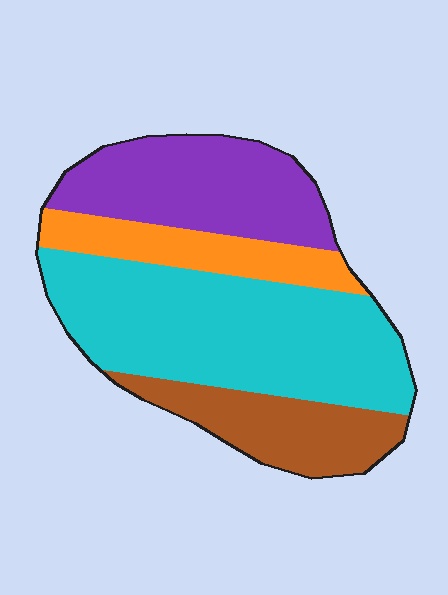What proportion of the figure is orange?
Orange covers 14% of the figure.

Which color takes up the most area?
Cyan, at roughly 45%.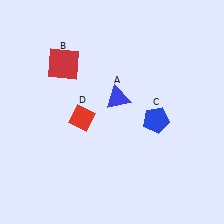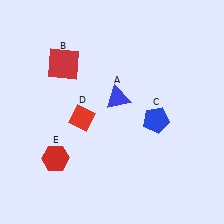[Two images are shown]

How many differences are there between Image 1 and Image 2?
There is 1 difference between the two images.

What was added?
A red hexagon (E) was added in Image 2.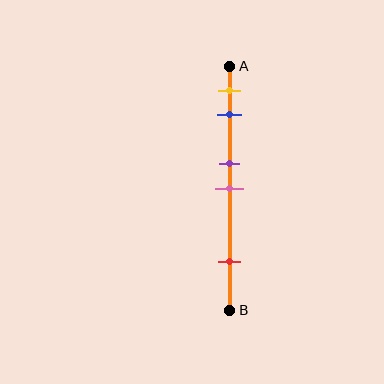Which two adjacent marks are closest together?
The purple and pink marks are the closest adjacent pair.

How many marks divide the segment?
There are 5 marks dividing the segment.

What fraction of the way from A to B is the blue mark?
The blue mark is approximately 20% (0.2) of the way from A to B.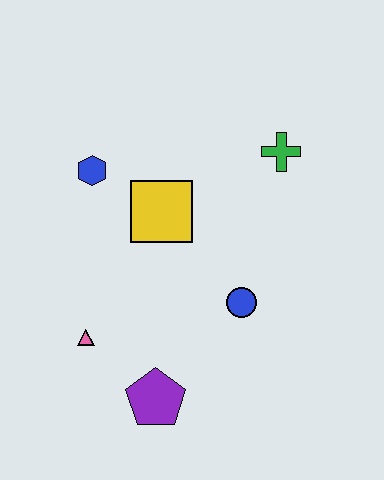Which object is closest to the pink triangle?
The purple pentagon is closest to the pink triangle.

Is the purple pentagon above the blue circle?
No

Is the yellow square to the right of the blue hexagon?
Yes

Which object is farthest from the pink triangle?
The green cross is farthest from the pink triangle.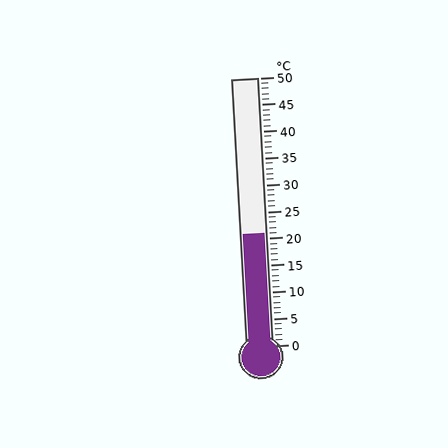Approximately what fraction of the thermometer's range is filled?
The thermometer is filled to approximately 40% of its range.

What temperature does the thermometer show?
The thermometer shows approximately 21°C.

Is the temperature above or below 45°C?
The temperature is below 45°C.